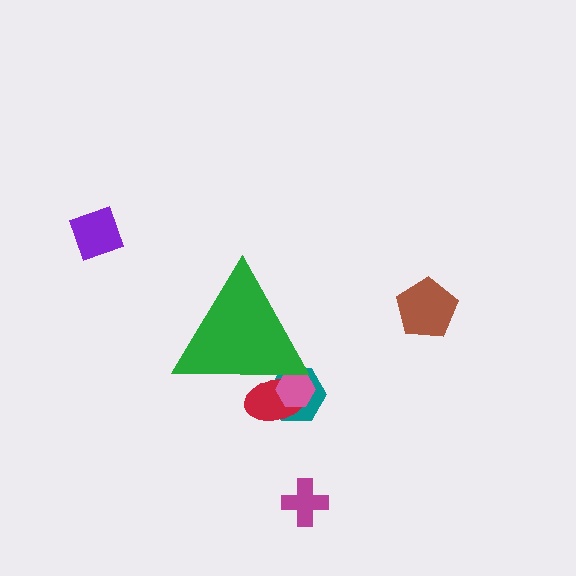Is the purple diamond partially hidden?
No, the purple diamond is fully visible.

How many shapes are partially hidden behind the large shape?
3 shapes are partially hidden.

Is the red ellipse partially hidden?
Yes, the red ellipse is partially hidden behind the green triangle.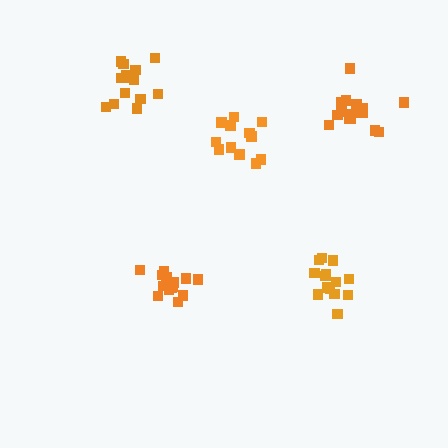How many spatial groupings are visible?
There are 5 spatial groupings.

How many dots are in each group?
Group 1: 15 dots, Group 2: 14 dots, Group 3: 16 dots, Group 4: 12 dots, Group 5: 14 dots (71 total).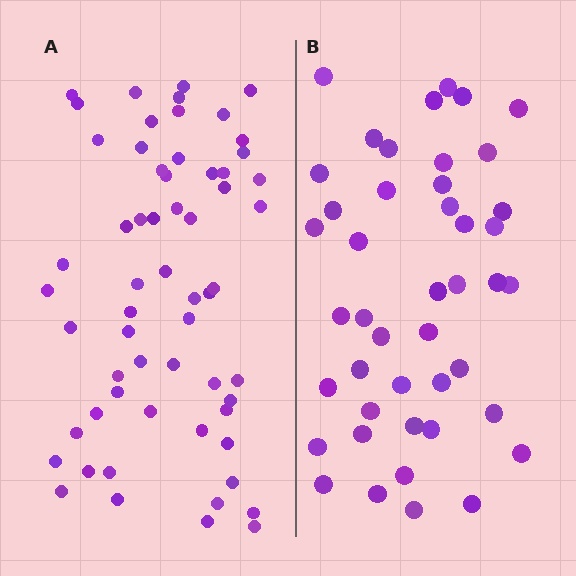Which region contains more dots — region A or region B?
Region A (the left region) has more dots.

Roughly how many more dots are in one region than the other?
Region A has approximately 15 more dots than region B.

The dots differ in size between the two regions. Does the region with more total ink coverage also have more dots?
No. Region B has more total ink coverage because its dots are larger, but region A actually contains more individual dots. Total area can be misleading — the number of items is what matters here.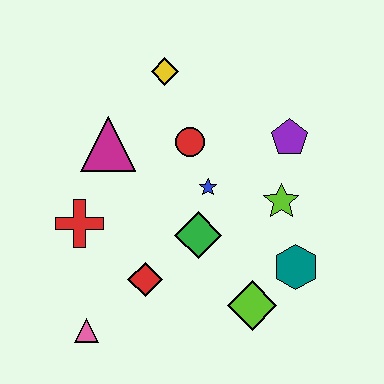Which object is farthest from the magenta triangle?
The teal hexagon is farthest from the magenta triangle.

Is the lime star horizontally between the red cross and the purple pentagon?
Yes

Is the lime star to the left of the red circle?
No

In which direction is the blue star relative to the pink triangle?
The blue star is above the pink triangle.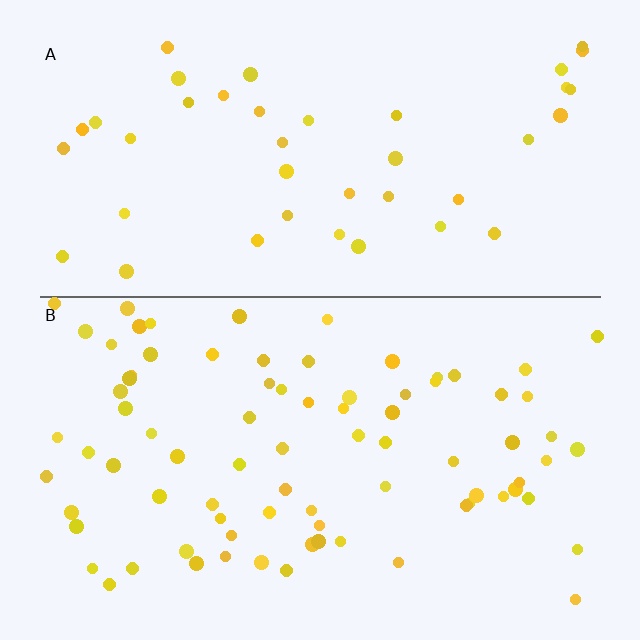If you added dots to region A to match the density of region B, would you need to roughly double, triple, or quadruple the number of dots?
Approximately double.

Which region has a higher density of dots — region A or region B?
B (the bottom).